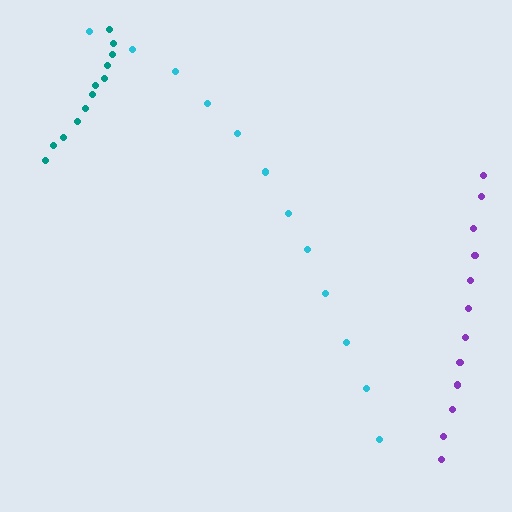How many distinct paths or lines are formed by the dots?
There are 3 distinct paths.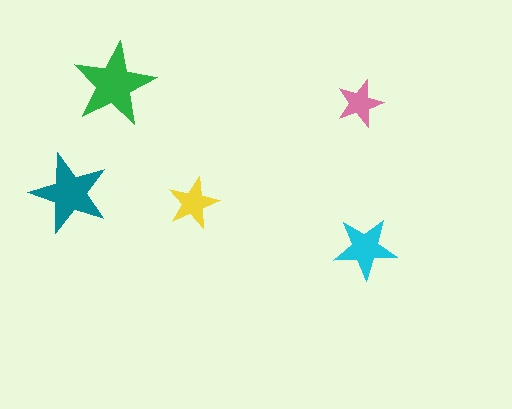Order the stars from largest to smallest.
the green one, the teal one, the cyan one, the yellow one, the pink one.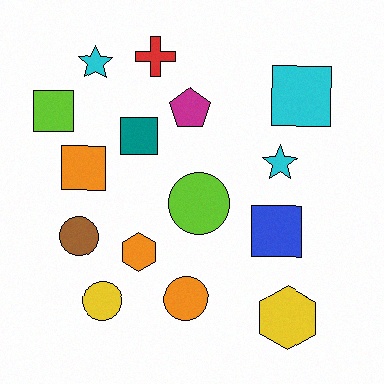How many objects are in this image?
There are 15 objects.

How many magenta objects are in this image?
There is 1 magenta object.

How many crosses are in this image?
There is 1 cross.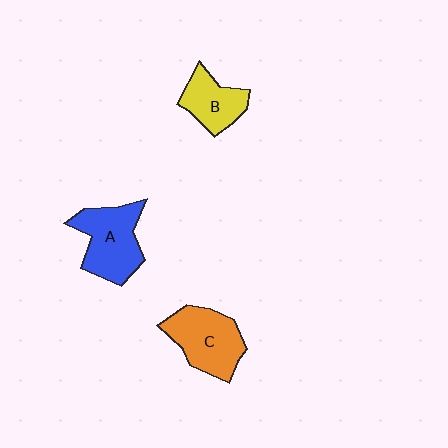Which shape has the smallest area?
Shape B (yellow).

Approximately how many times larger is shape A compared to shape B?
Approximately 1.5 times.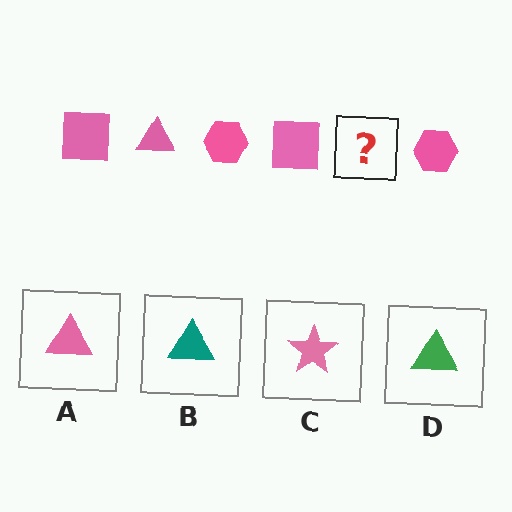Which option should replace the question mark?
Option A.